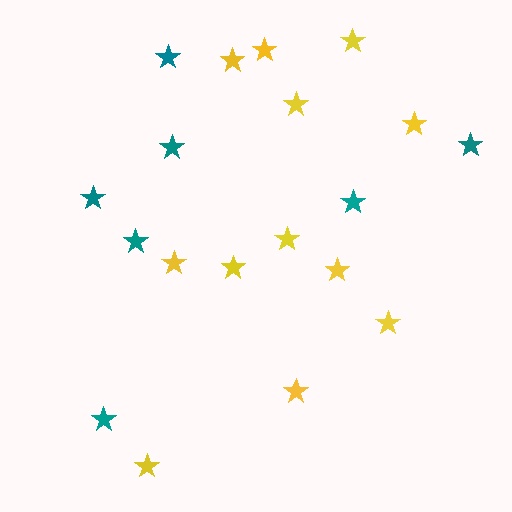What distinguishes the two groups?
There are 2 groups: one group of yellow stars (12) and one group of teal stars (7).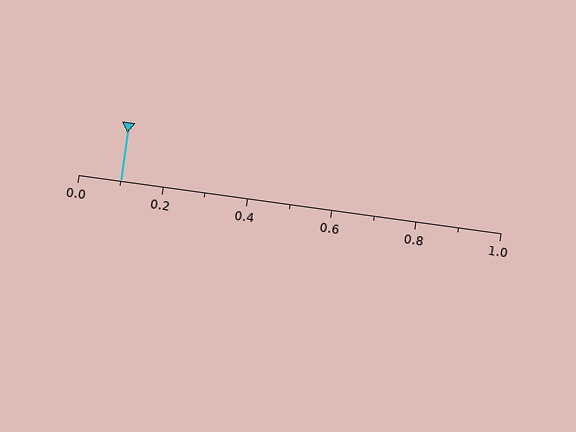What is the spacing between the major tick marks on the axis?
The major ticks are spaced 0.2 apart.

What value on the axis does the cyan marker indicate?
The marker indicates approximately 0.1.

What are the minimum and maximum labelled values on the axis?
The axis runs from 0.0 to 1.0.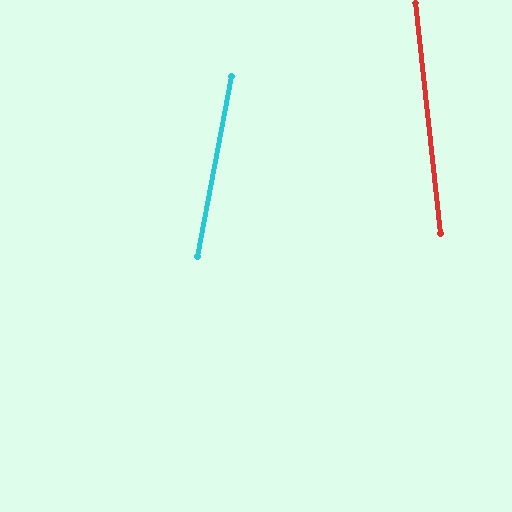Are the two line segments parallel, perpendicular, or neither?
Neither parallel nor perpendicular — they differ by about 17°.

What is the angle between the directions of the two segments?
Approximately 17 degrees.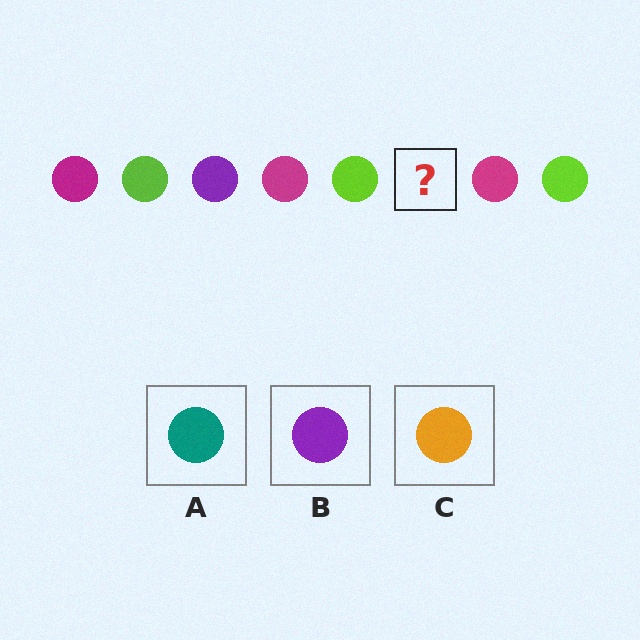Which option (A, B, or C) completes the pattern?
B.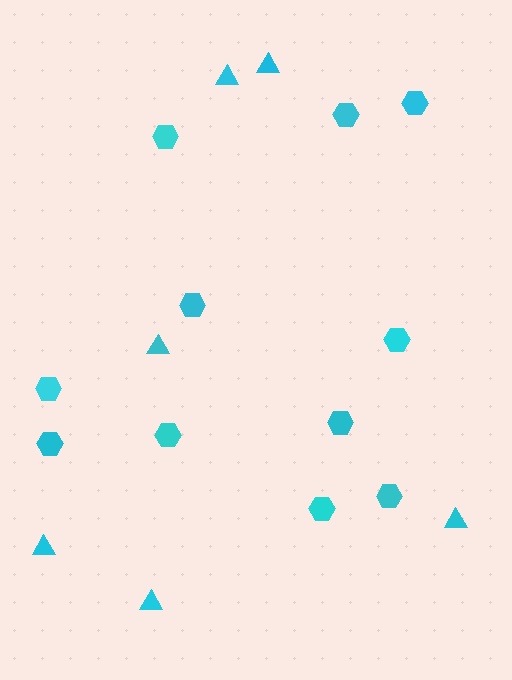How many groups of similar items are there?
There are 2 groups: one group of triangles (6) and one group of hexagons (11).